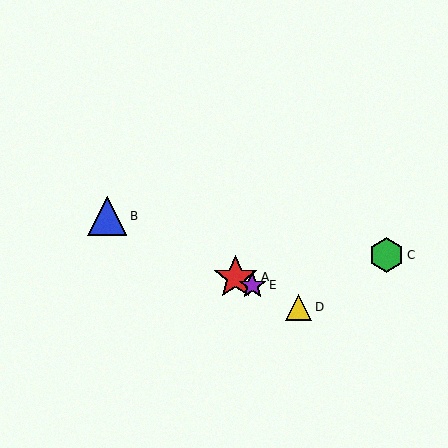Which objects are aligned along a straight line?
Objects A, B, D, E are aligned along a straight line.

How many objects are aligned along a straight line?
4 objects (A, B, D, E) are aligned along a straight line.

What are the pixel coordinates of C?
Object C is at (387, 255).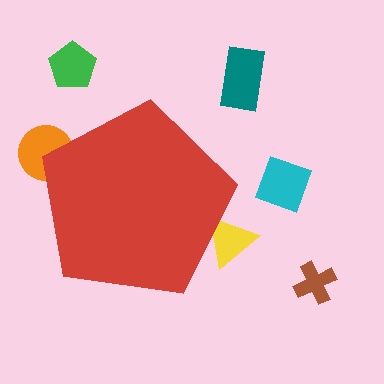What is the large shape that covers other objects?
A red pentagon.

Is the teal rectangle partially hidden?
No, the teal rectangle is fully visible.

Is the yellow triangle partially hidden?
Yes, the yellow triangle is partially hidden behind the red pentagon.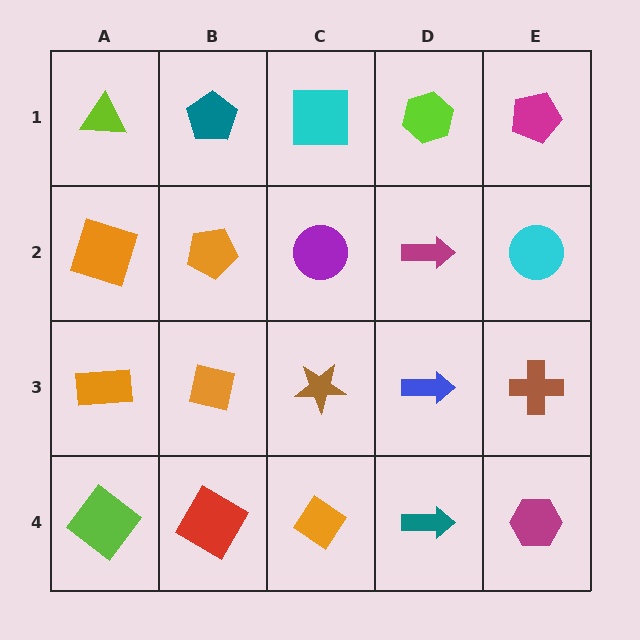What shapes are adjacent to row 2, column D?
A lime hexagon (row 1, column D), a blue arrow (row 3, column D), a purple circle (row 2, column C), a cyan circle (row 2, column E).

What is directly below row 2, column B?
An orange square.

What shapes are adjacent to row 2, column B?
A teal pentagon (row 1, column B), an orange square (row 3, column B), an orange square (row 2, column A), a purple circle (row 2, column C).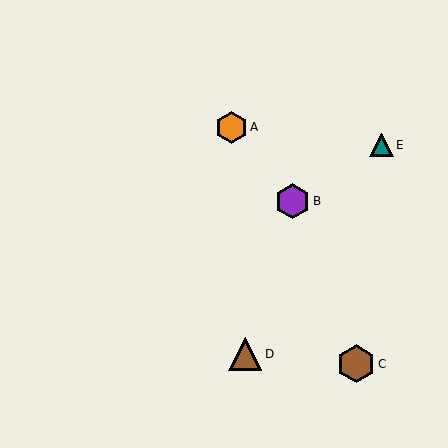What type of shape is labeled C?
Shape C is a brown hexagon.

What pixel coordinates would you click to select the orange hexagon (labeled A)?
Click at (231, 127) to select the orange hexagon A.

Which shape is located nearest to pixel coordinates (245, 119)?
The orange hexagon (labeled A) at (231, 127) is nearest to that location.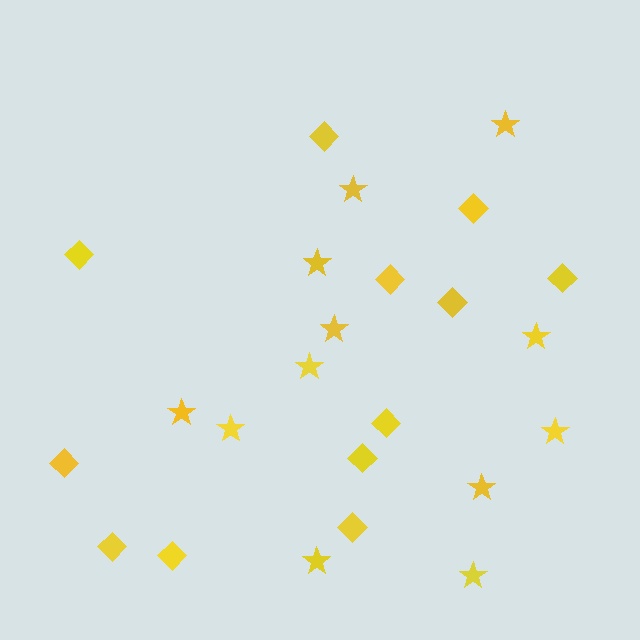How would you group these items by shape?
There are 2 groups: one group of stars (12) and one group of diamonds (12).